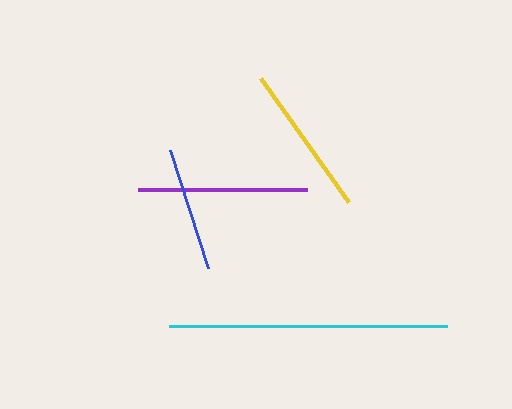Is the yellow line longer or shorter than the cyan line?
The cyan line is longer than the yellow line.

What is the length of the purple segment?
The purple segment is approximately 169 pixels long.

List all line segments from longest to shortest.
From longest to shortest: cyan, purple, yellow, blue.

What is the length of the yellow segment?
The yellow segment is approximately 152 pixels long.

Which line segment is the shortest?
The blue line is the shortest at approximately 124 pixels.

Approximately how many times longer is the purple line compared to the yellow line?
The purple line is approximately 1.1 times the length of the yellow line.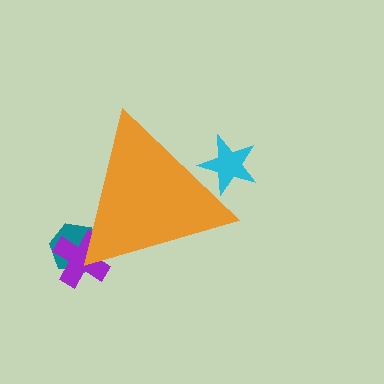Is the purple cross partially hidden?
Yes, the purple cross is partially hidden behind the orange triangle.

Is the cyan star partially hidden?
Yes, the cyan star is partially hidden behind the orange triangle.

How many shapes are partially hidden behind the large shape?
3 shapes are partially hidden.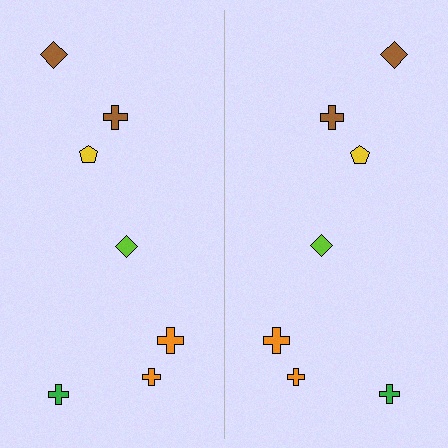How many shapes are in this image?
There are 14 shapes in this image.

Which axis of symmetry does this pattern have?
The pattern has a vertical axis of symmetry running through the center of the image.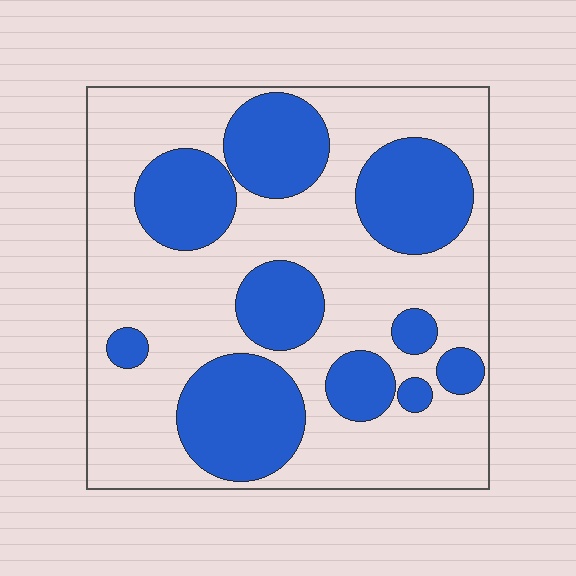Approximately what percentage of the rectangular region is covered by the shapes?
Approximately 35%.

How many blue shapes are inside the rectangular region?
10.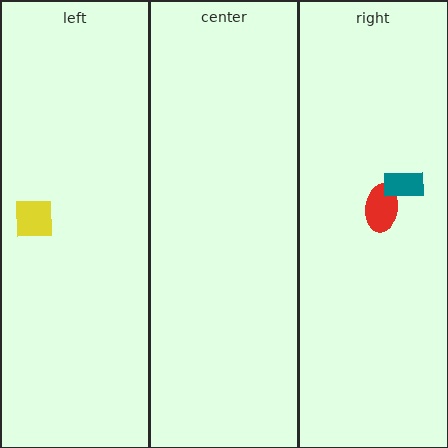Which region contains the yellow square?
The left region.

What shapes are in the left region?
The yellow square.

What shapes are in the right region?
The red ellipse, the teal rectangle.